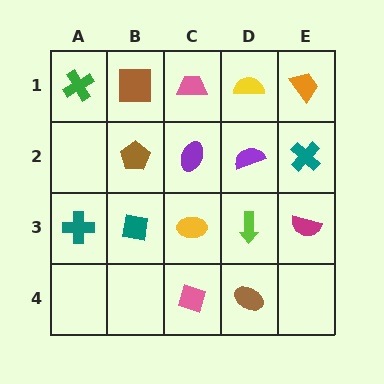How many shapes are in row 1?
5 shapes.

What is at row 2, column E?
A teal cross.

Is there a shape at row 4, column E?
No, that cell is empty.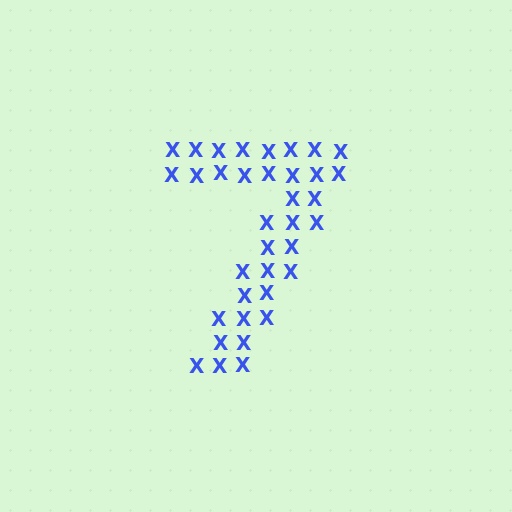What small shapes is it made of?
It is made of small letter X's.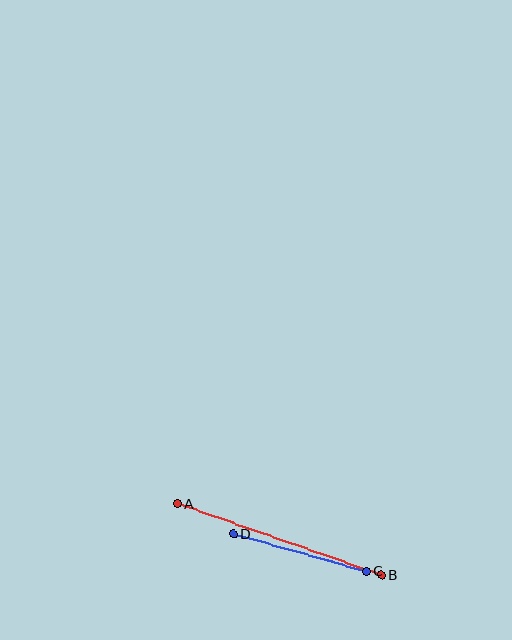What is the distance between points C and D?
The distance is approximately 138 pixels.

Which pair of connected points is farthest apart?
Points A and B are farthest apart.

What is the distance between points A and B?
The distance is approximately 216 pixels.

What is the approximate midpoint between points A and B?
The midpoint is at approximately (279, 539) pixels.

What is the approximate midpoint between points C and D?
The midpoint is at approximately (300, 553) pixels.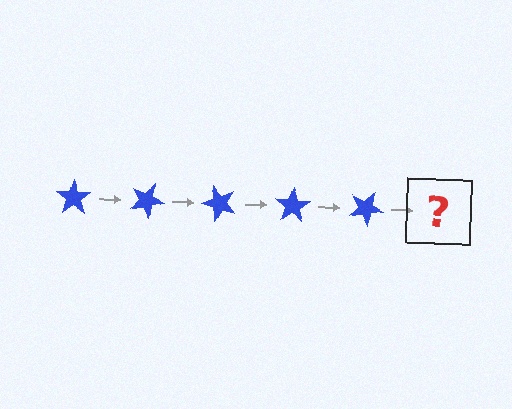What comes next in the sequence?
The next element should be a blue star rotated 125 degrees.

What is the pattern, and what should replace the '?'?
The pattern is that the star rotates 25 degrees each step. The '?' should be a blue star rotated 125 degrees.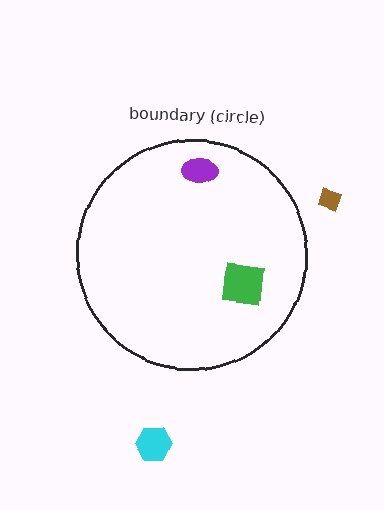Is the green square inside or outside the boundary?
Inside.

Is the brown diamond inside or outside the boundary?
Outside.